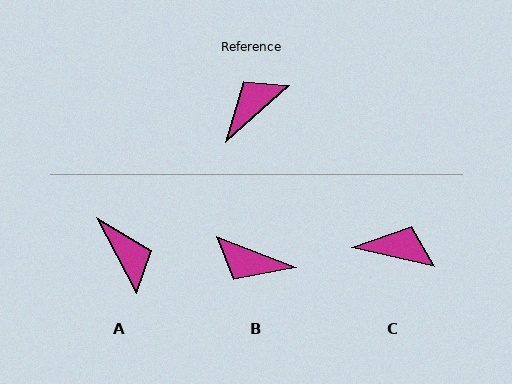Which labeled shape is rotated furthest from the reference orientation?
B, about 117 degrees away.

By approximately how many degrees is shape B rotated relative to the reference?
Approximately 117 degrees counter-clockwise.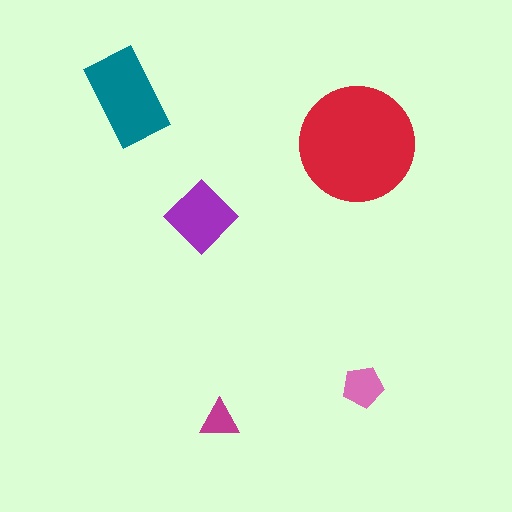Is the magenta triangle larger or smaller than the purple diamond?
Smaller.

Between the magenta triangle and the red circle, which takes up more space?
The red circle.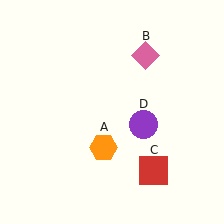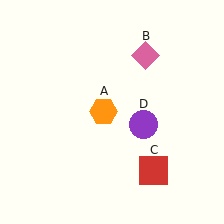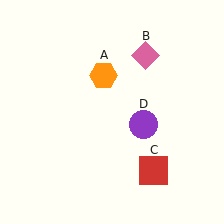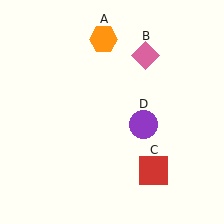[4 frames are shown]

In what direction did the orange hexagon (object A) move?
The orange hexagon (object A) moved up.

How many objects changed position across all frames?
1 object changed position: orange hexagon (object A).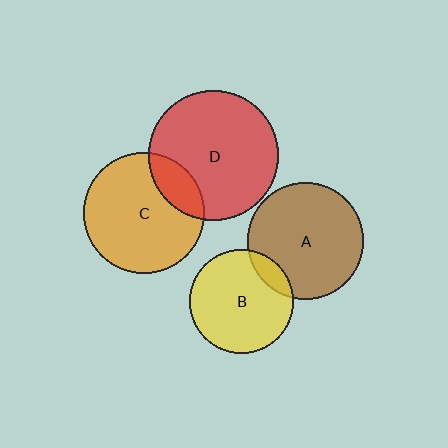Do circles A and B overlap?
Yes.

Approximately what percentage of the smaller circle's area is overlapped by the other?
Approximately 10%.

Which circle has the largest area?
Circle D (red).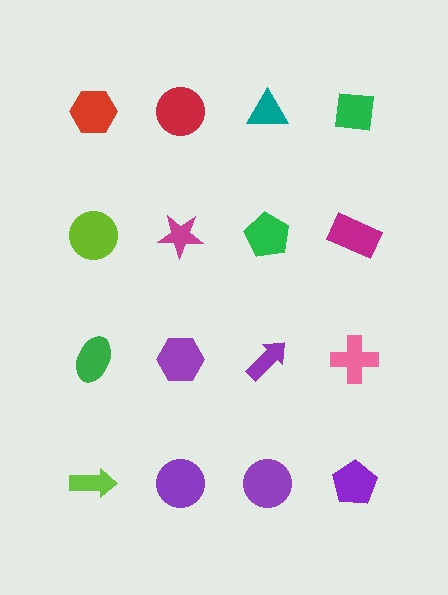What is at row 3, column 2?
A purple hexagon.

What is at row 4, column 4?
A purple pentagon.